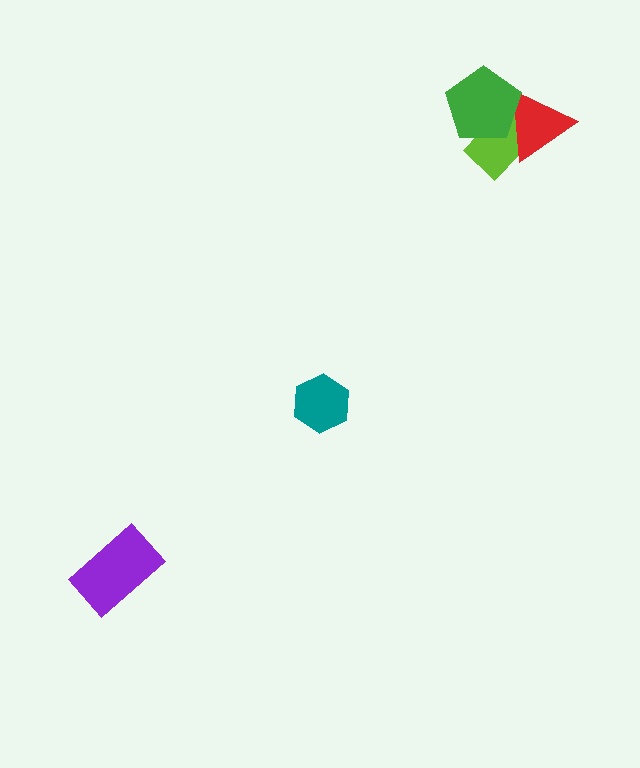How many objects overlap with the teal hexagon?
0 objects overlap with the teal hexagon.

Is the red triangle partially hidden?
Yes, it is partially covered by another shape.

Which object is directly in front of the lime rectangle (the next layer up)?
The red triangle is directly in front of the lime rectangle.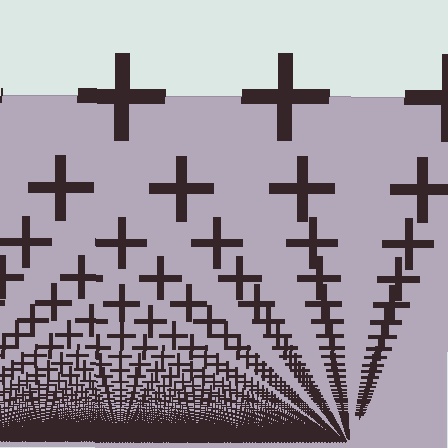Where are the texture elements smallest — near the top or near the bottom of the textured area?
Near the bottom.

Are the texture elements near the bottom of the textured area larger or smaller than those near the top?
Smaller. The gradient is inverted — elements near the bottom are smaller and denser.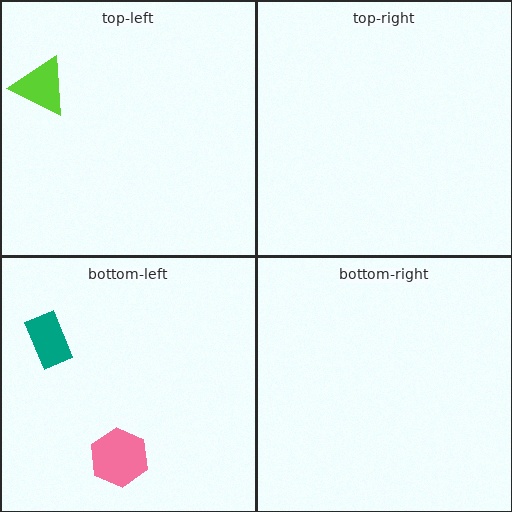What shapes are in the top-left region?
The lime triangle.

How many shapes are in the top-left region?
1.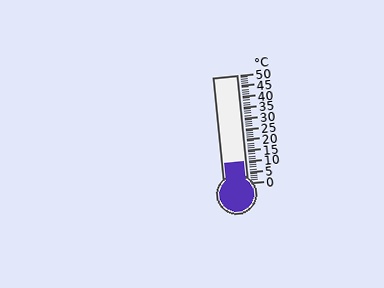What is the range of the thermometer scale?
The thermometer scale ranges from 0°C to 50°C.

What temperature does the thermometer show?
The thermometer shows approximately 10°C.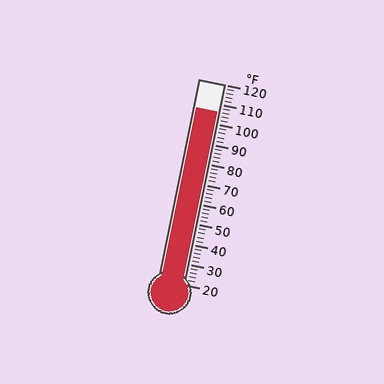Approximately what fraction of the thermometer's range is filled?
The thermometer is filled to approximately 85% of its range.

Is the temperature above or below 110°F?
The temperature is below 110°F.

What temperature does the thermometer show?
The thermometer shows approximately 106°F.